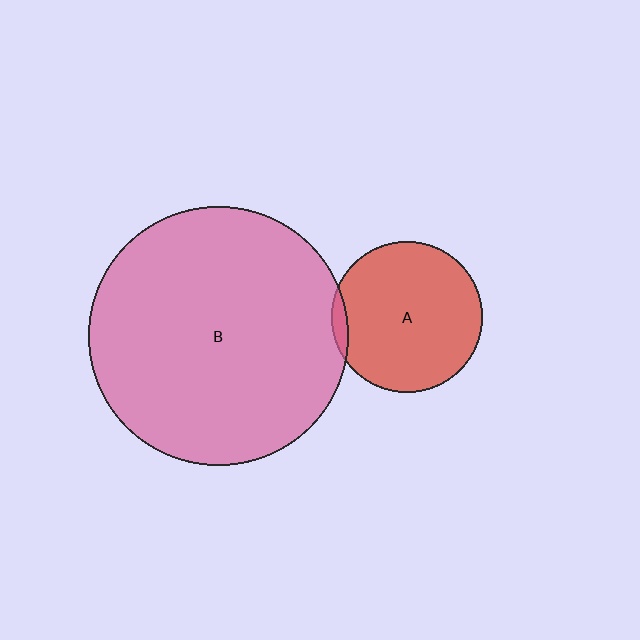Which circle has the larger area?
Circle B (pink).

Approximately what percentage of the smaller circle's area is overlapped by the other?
Approximately 5%.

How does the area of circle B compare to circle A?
Approximately 3.0 times.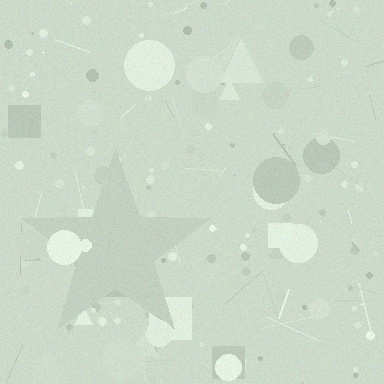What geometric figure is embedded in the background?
A star is embedded in the background.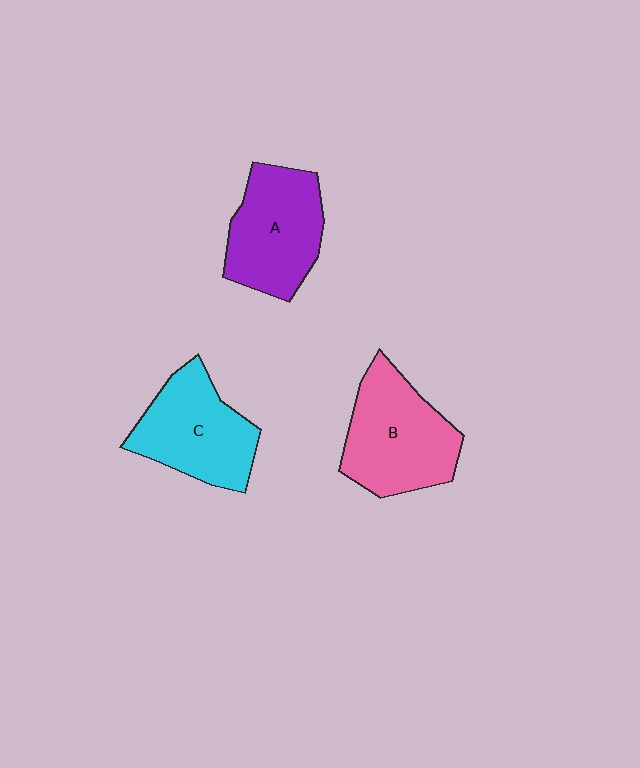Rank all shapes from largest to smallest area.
From largest to smallest: B (pink), C (cyan), A (purple).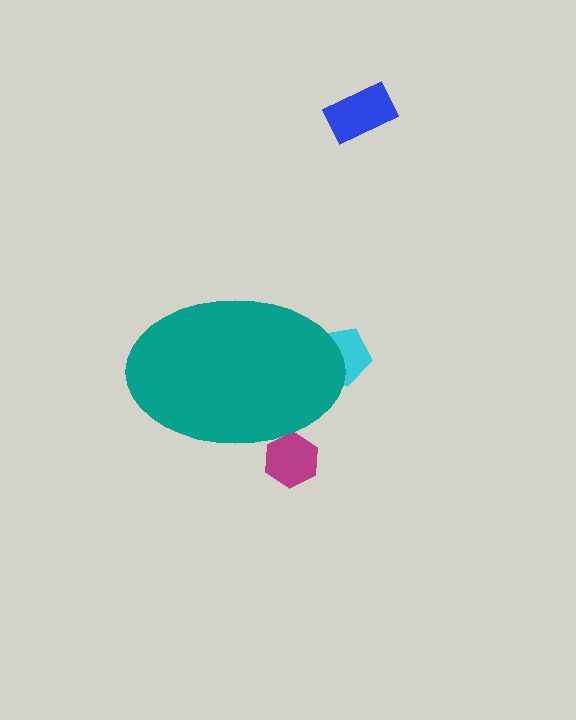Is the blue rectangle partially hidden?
No, the blue rectangle is fully visible.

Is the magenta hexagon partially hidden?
Yes, the magenta hexagon is partially hidden behind the teal ellipse.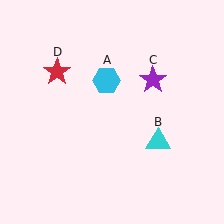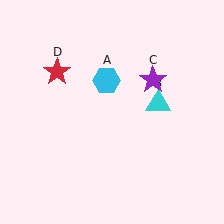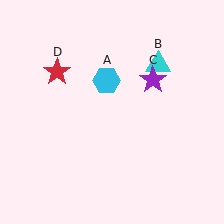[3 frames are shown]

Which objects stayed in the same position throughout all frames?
Cyan hexagon (object A) and purple star (object C) and red star (object D) remained stationary.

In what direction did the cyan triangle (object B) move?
The cyan triangle (object B) moved up.